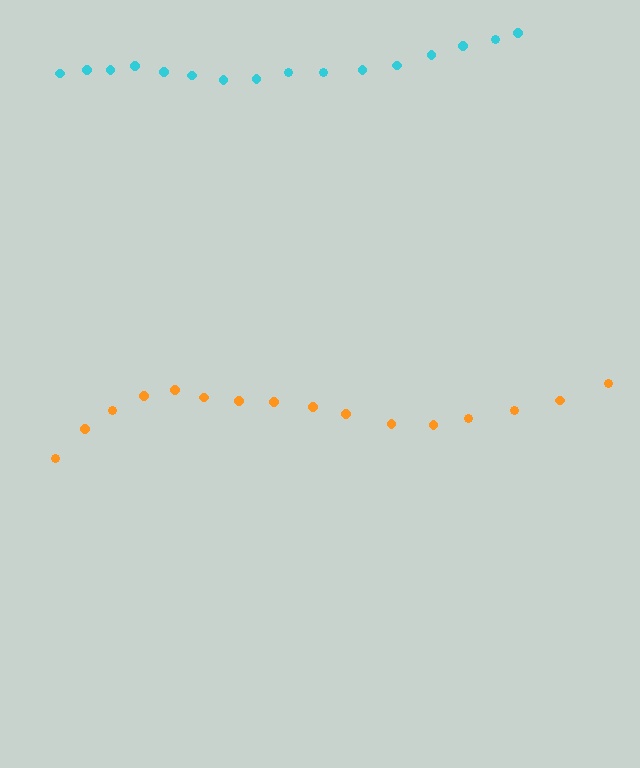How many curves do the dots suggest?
There are 2 distinct paths.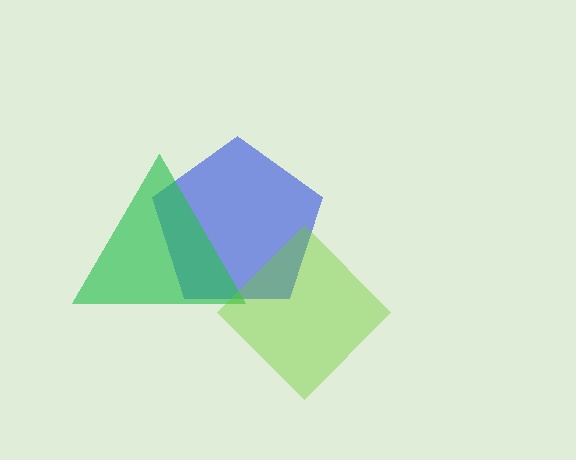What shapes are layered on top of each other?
The layered shapes are: a blue pentagon, a green triangle, a lime diamond.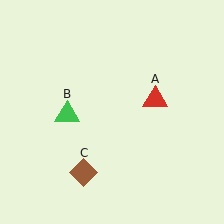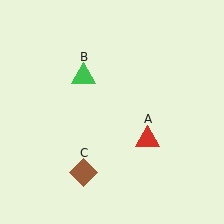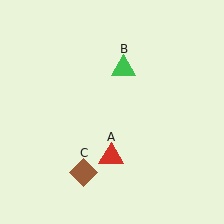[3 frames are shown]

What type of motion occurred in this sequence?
The red triangle (object A), green triangle (object B) rotated clockwise around the center of the scene.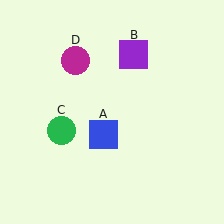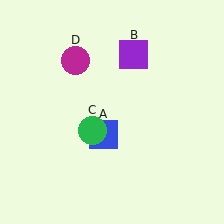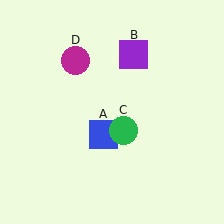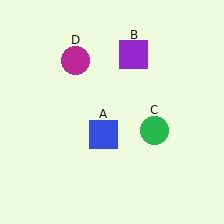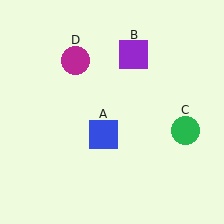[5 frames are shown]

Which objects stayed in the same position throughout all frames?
Blue square (object A) and purple square (object B) and magenta circle (object D) remained stationary.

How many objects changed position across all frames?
1 object changed position: green circle (object C).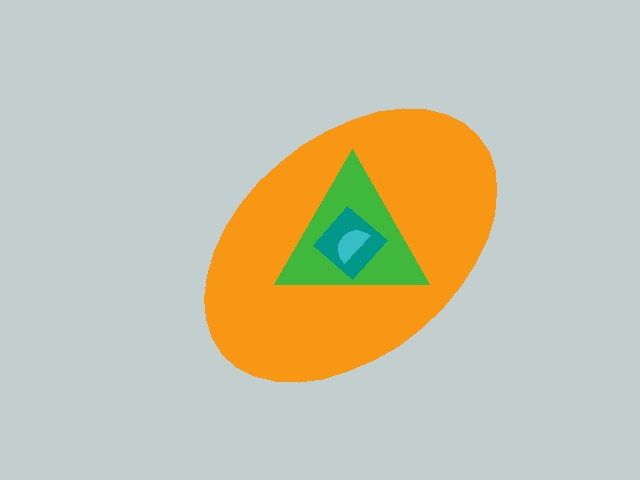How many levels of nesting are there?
4.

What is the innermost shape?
The cyan semicircle.